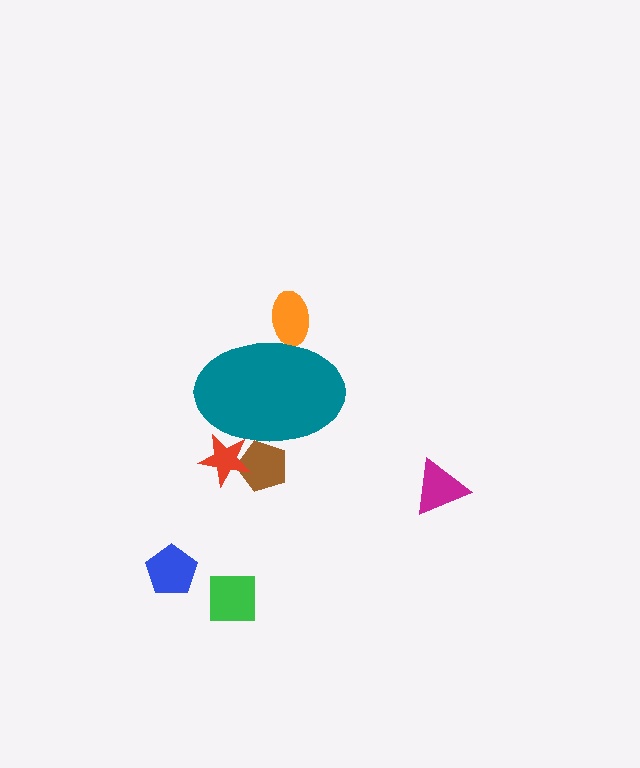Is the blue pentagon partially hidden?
No, the blue pentagon is fully visible.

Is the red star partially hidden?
Yes, the red star is partially hidden behind the teal ellipse.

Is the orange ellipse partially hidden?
Yes, the orange ellipse is partially hidden behind the teal ellipse.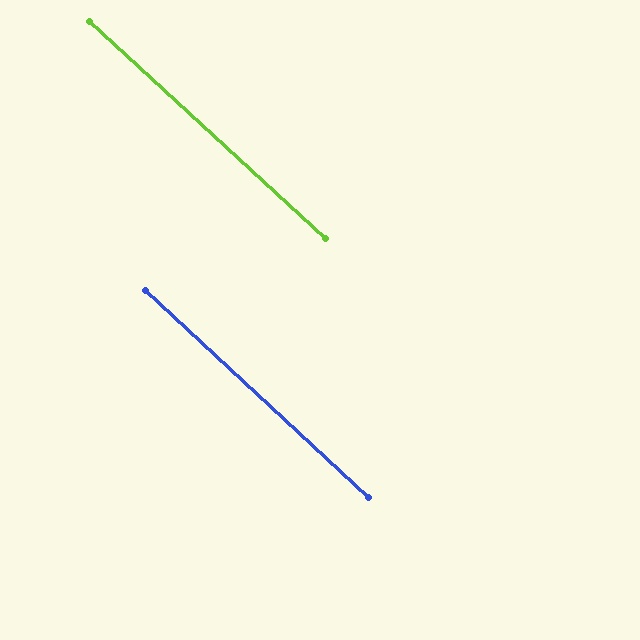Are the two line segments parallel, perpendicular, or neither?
Parallel — their directions differ by only 0.4°.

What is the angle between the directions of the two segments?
Approximately 0 degrees.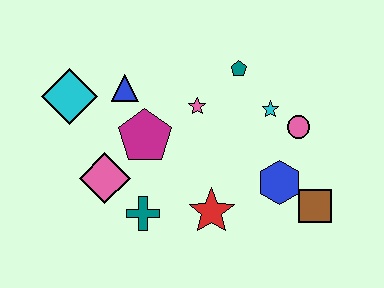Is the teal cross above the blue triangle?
No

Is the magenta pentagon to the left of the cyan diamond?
No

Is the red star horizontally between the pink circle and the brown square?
No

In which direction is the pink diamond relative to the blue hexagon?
The pink diamond is to the left of the blue hexagon.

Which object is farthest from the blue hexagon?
The cyan diamond is farthest from the blue hexagon.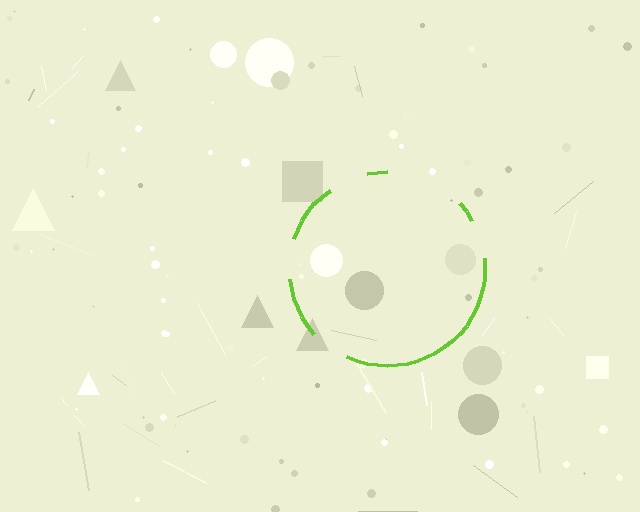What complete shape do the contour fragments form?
The contour fragments form a circle.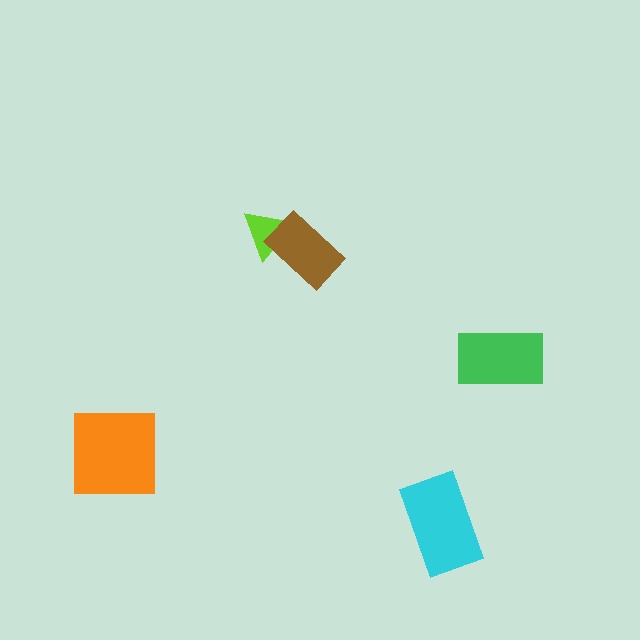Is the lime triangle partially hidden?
Yes, it is partially covered by another shape.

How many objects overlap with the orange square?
0 objects overlap with the orange square.